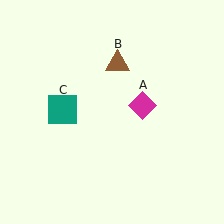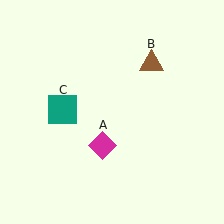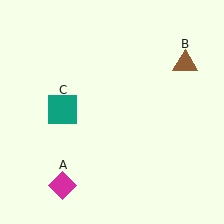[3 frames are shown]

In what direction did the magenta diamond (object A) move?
The magenta diamond (object A) moved down and to the left.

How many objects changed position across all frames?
2 objects changed position: magenta diamond (object A), brown triangle (object B).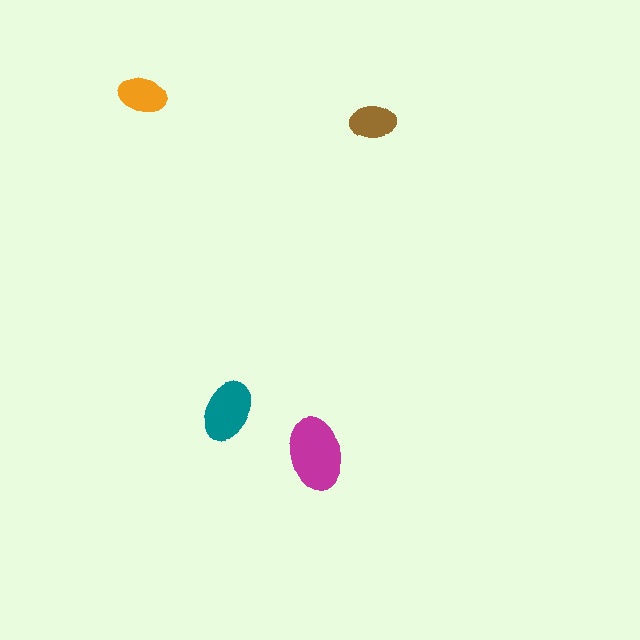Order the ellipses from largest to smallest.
the magenta one, the teal one, the orange one, the brown one.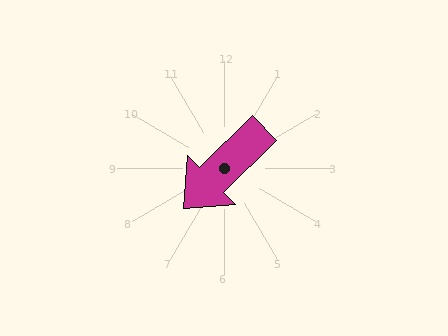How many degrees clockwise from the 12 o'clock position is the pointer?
Approximately 225 degrees.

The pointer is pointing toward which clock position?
Roughly 8 o'clock.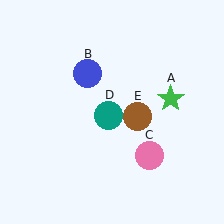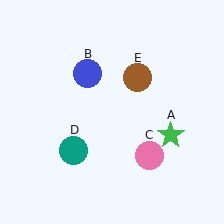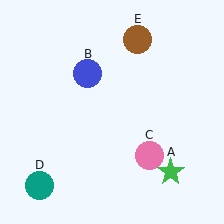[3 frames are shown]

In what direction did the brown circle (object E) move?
The brown circle (object E) moved up.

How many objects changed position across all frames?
3 objects changed position: green star (object A), teal circle (object D), brown circle (object E).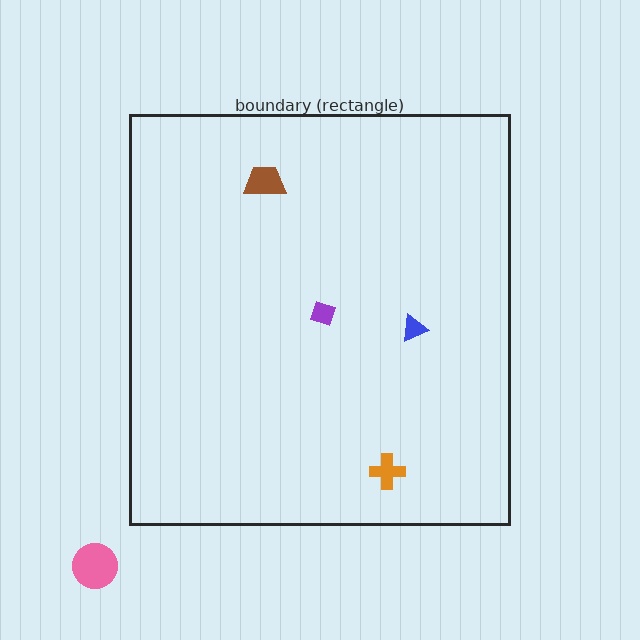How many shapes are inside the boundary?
4 inside, 1 outside.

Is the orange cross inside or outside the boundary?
Inside.